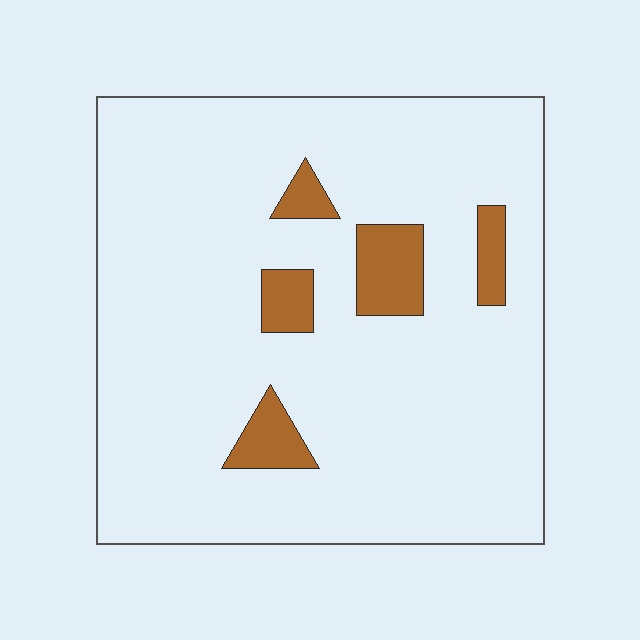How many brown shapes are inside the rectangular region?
5.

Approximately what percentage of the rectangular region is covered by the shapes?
Approximately 10%.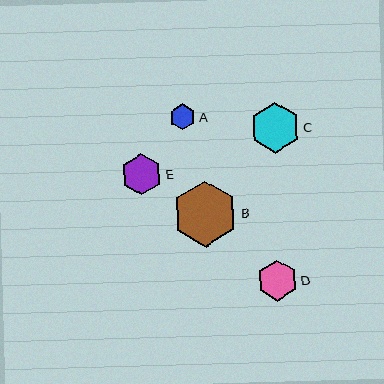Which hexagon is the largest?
Hexagon B is the largest with a size of approximately 65 pixels.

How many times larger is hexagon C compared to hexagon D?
Hexagon C is approximately 1.2 times the size of hexagon D.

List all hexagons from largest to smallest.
From largest to smallest: B, C, E, D, A.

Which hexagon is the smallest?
Hexagon A is the smallest with a size of approximately 26 pixels.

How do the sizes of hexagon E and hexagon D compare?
Hexagon E and hexagon D are approximately the same size.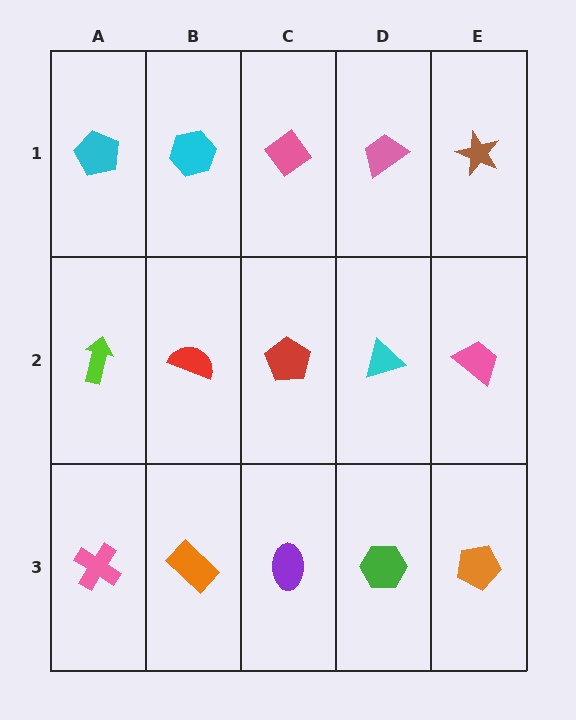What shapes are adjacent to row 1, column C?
A red pentagon (row 2, column C), a cyan hexagon (row 1, column B), a pink trapezoid (row 1, column D).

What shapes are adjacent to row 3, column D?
A cyan triangle (row 2, column D), a purple ellipse (row 3, column C), an orange pentagon (row 3, column E).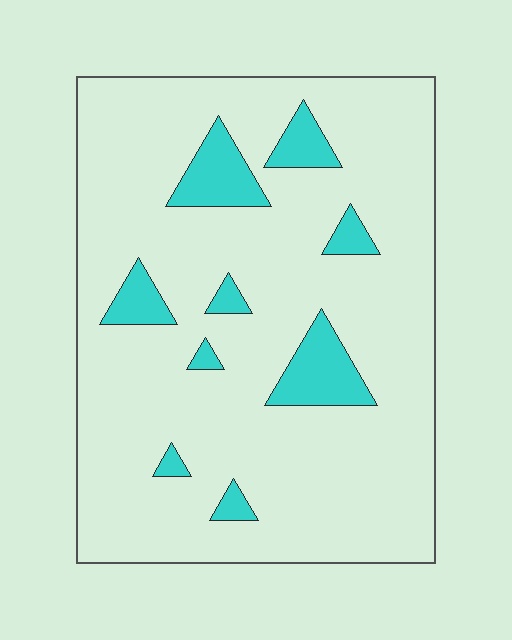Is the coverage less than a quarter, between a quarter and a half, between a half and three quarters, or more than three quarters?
Less than a quarter.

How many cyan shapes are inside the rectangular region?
9.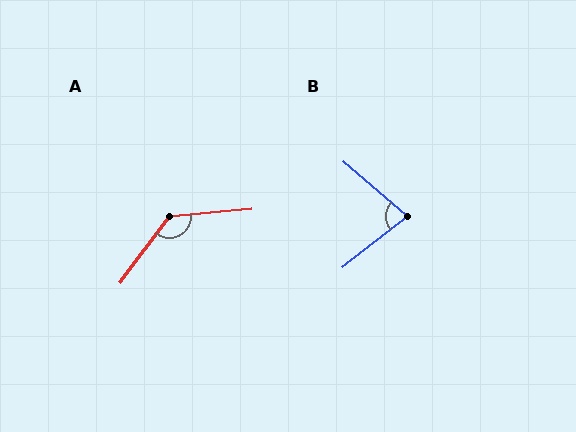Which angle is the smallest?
B, at approximately 78 degrees.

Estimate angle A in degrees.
Approximately 132 degrees.